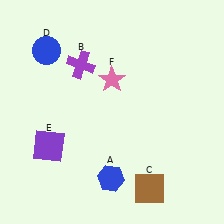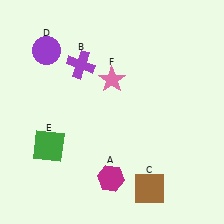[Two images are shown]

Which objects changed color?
A changed from blue to magenta. D changed from blue to purple. E changed from purple to green.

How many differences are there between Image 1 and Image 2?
There are 3 differences between the two images.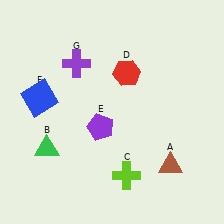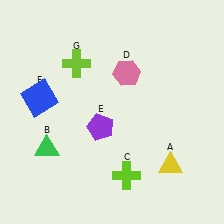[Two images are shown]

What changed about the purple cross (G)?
In Image 1, G is purple. In Image 2, it changed to lime.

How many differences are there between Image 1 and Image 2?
There are 3 differences between the two images.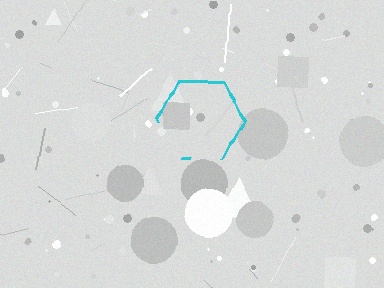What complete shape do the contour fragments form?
The contour fragments form a hexagon.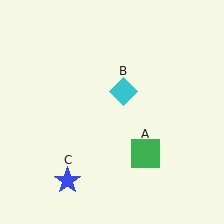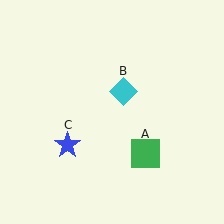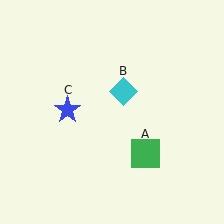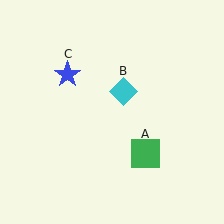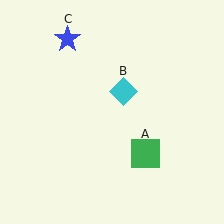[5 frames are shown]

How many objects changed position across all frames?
1 object changed position: blue star (object C).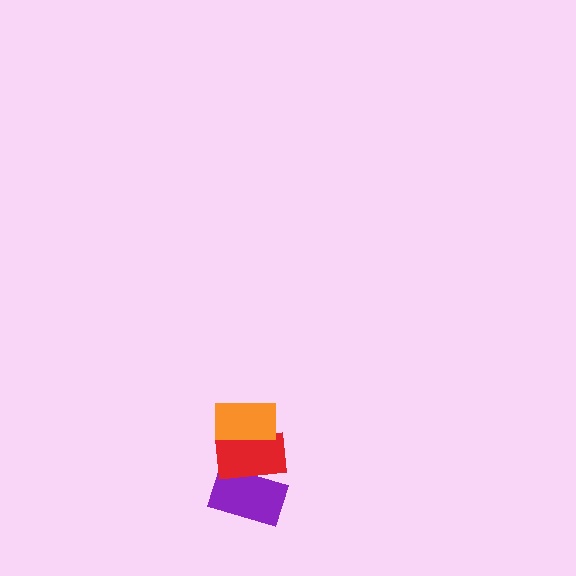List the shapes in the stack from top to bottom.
From top to bottom: the orange rectangle, the red rectangle, the purple rectangle.